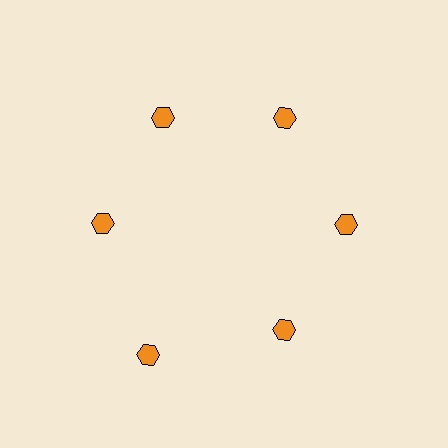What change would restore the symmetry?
The symmetry would be restored by moving it inward, back onto the ring so that all 6 hexagons sit at equal angles and equal distance from the center.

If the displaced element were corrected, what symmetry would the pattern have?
It would have 6-fold rotational symmetry — the pattern would map onto itself every 60 degrees.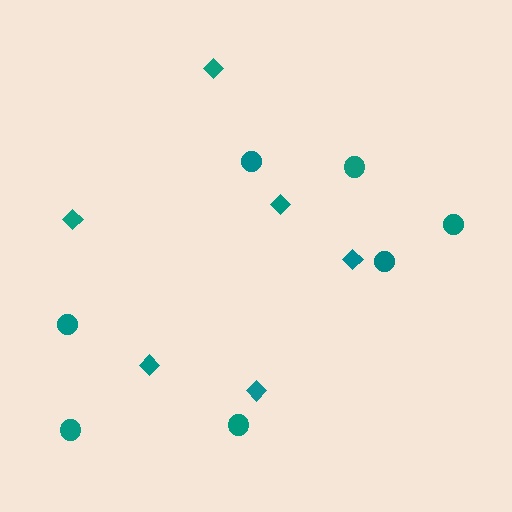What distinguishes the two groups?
There are 2 groups: one group of diamonds (6) and one group of circles (7).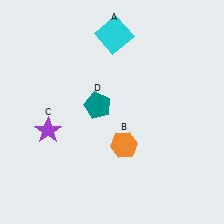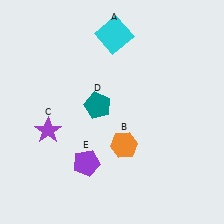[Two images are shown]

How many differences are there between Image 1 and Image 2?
There is 1 difference between the two images.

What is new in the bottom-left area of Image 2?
A purple pentagon (E) was added in the bottom-left area of Image 2.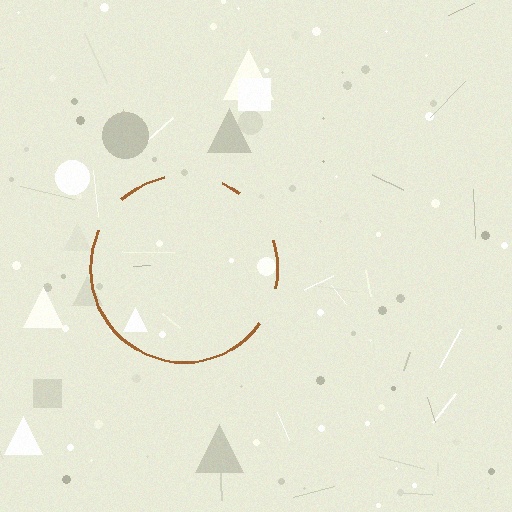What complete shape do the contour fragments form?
The contour fragments form a circle.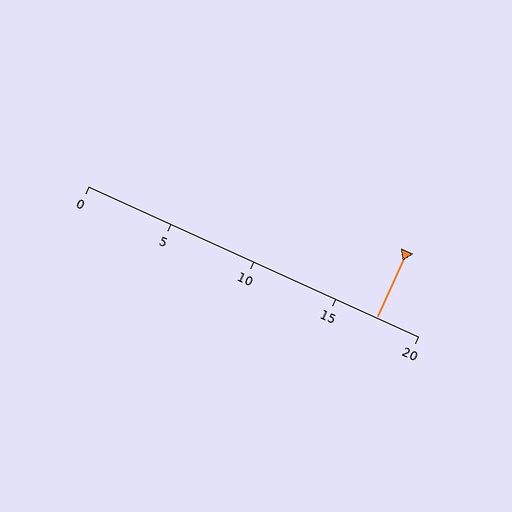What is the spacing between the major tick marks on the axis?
The major ticks are spaced 5 apart.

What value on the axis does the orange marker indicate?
The marker indicates approximately 17.5.